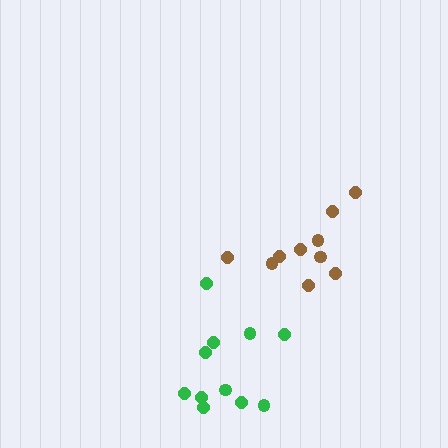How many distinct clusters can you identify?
There are 2 distinct clusters.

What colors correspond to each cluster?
The clusters are colored: brown, green.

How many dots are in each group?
Group 1: 10 dots, Group 2: 11 dots (21 total).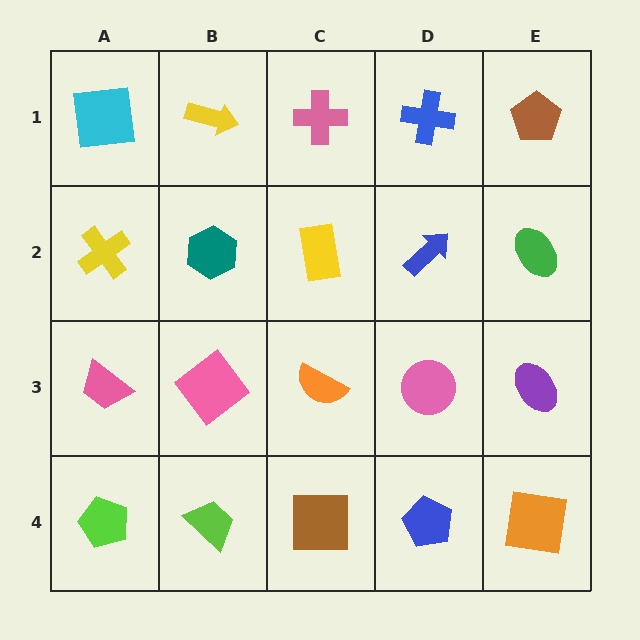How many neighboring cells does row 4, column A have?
2.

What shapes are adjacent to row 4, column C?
An orange semicircle (row 3, column C), a lime trapezoid (row 4, column B), a blue pentagon (row 4, column D).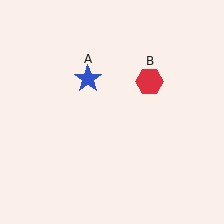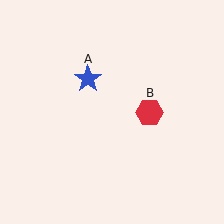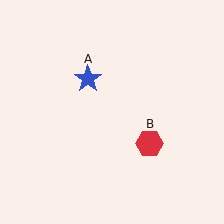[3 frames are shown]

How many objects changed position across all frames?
1 object changed position: red hexagon (object B).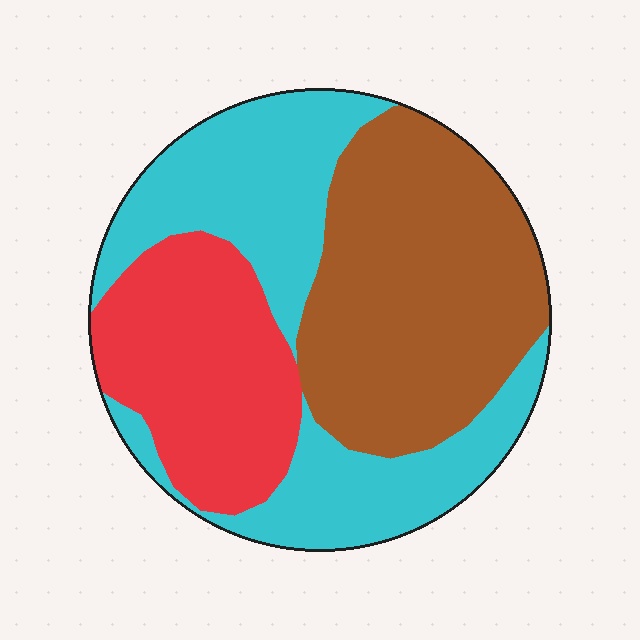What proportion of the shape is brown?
Brown covers roughly 40% of the shape.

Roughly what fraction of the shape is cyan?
Cyan takes up between a quarter and a half of the shape.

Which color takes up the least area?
Red, at roughly 25%.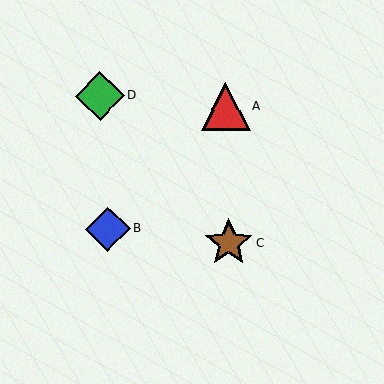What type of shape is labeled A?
Shape A is a red triangle.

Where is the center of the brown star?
The center of the brown star is at (229, 242).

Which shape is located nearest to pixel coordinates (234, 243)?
The brown star (labeled C) at (229, 242) is nearest to that location.